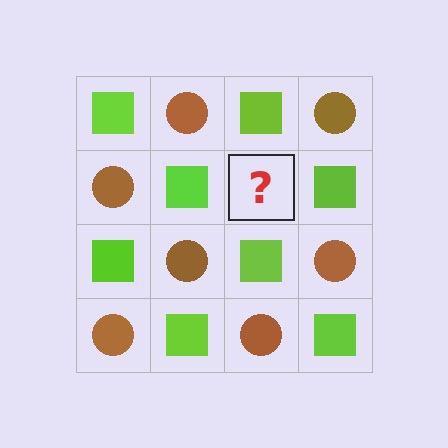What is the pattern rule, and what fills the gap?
The rule is that it alternates lime square and brown circle in a checkerboard pattern. The gap should be filled with a brown circle.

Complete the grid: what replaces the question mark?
The question mark should be replaced with a brown circle.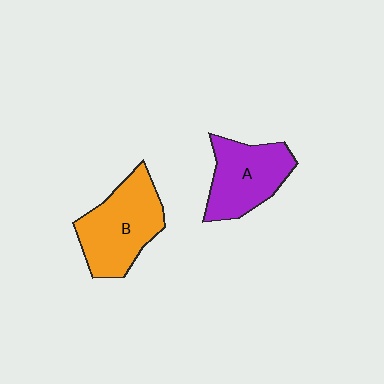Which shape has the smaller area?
Shape A (purple).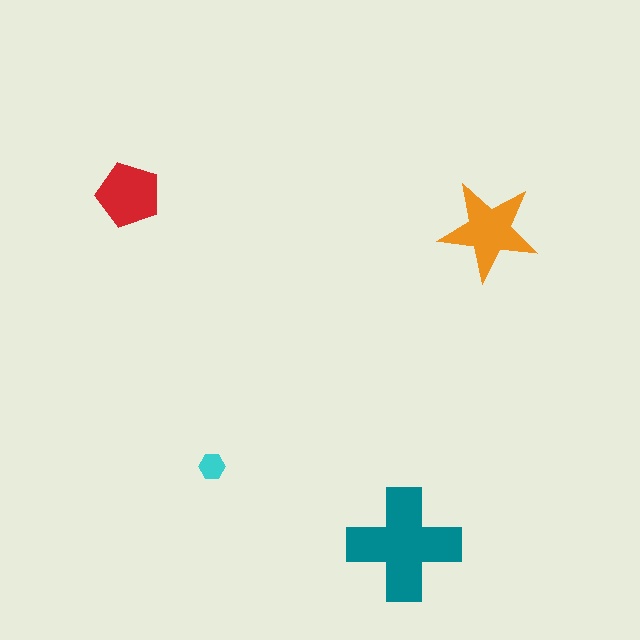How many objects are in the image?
There are 4 objects in the image.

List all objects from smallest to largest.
The cyan hexagon, the red pentagon, the orange star, the teal cross.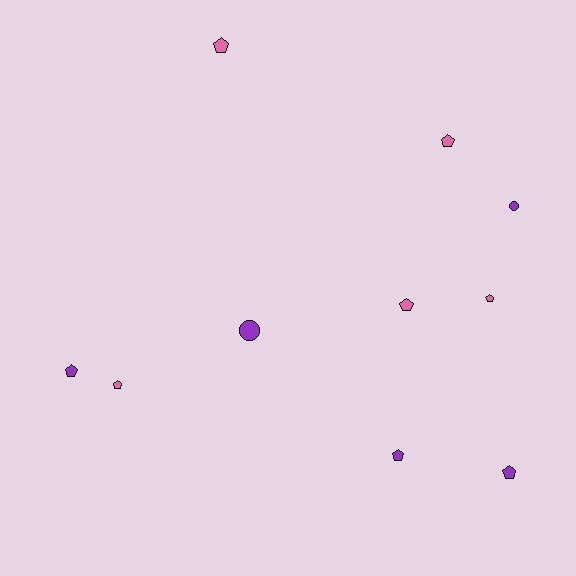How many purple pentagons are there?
There are 3 purple pentagons.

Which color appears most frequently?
Pink, with 5 objects.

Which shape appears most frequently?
Pentagon, with 8 objects.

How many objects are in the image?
There are 10 objects.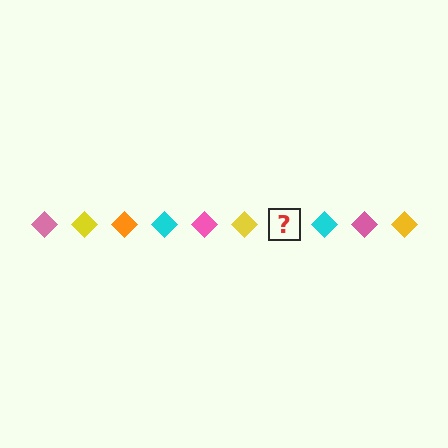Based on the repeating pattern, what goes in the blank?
The blank should be an orange diamond.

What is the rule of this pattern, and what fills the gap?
The rule is that the pattern cycles through pink, yellow, orange, cyan diamonds. The gap should be filled with an orange diamond.